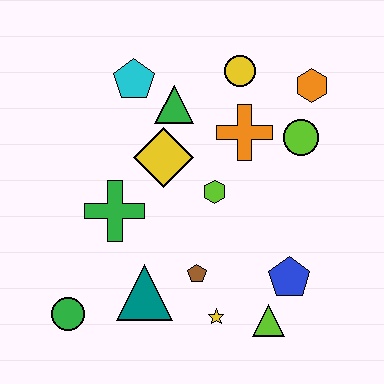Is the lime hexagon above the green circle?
Yes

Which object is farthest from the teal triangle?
The orange hexagon is farthest from the teal triangle.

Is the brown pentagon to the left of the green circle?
No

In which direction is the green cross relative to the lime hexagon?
The green cross is to the left of the lime hexagon.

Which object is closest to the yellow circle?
The orange cross is closest to the yellow circle.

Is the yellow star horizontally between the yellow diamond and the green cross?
No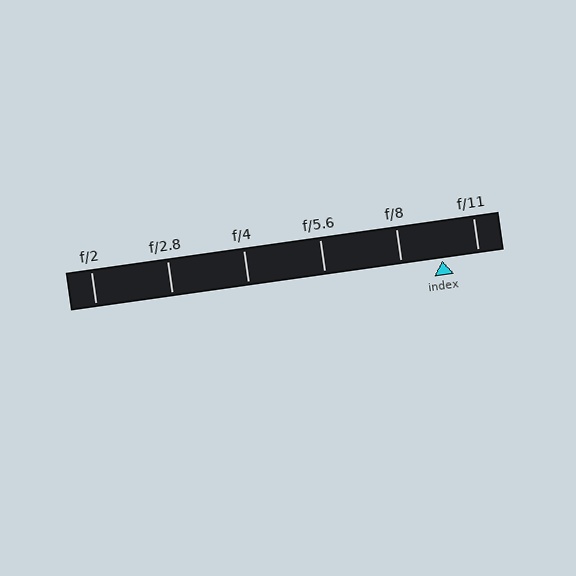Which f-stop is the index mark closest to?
The index mark is closest to f/11.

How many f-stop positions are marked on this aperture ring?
There are 6 f-stop positions marked.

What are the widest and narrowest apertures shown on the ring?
The widest aperture shown is f/2 and the narrowest is f/11.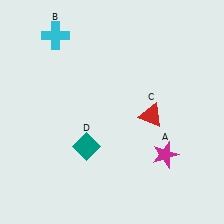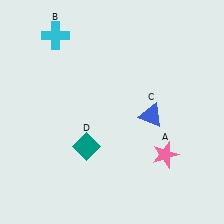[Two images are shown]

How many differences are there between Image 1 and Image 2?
There are 2 differences between the two images.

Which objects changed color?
A changed from magenta to pink. C changed from red to blue.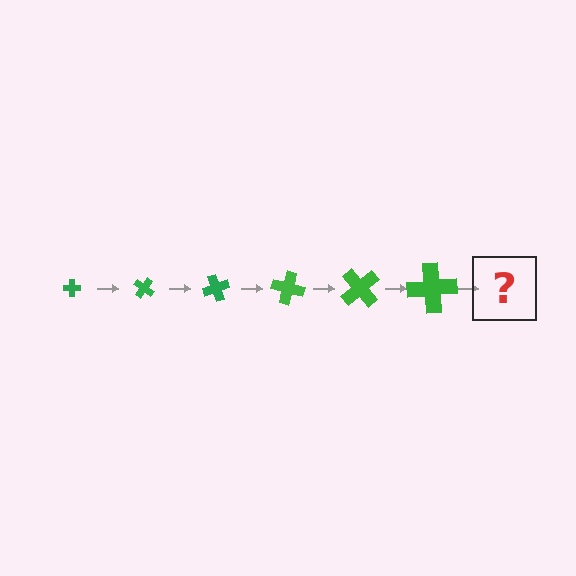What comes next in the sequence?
The next element should be a cross, larger than the previous one and rotated 210 degrees from the start.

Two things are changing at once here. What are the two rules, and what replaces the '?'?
The two rules are that the cross grows larger each step and it rotates 35 degrees each step. The '?' should be a cross, larger than the previous one and rotated 210 degrees from the start.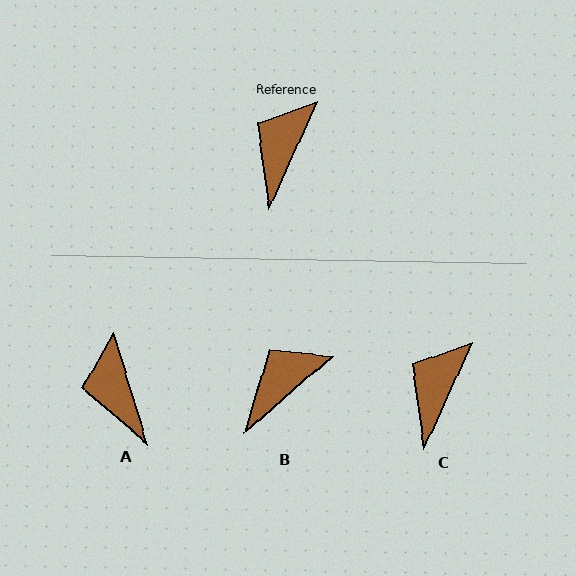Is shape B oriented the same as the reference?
No, it is off by about 25 degrees.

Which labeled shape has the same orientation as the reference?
C.